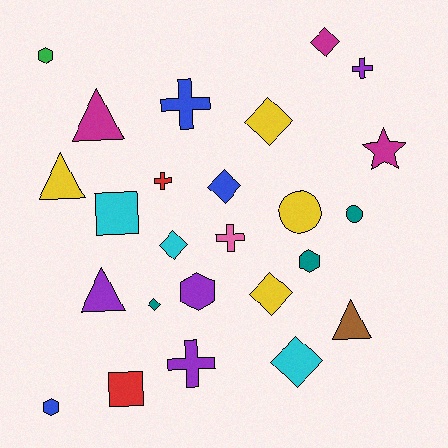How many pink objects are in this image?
There is 1 pink object.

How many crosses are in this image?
There are 5 crosses.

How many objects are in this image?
There are 25 objects.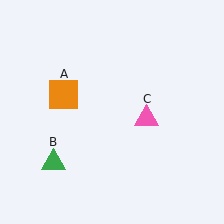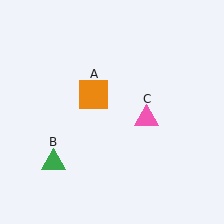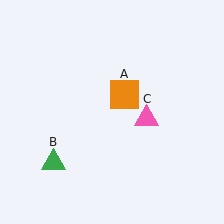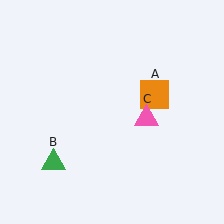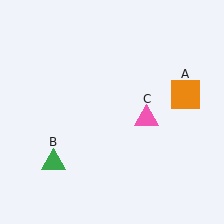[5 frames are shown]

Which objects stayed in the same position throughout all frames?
Green triangle (object B) and pink triangle (object C) remained stationary.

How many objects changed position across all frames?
1 object changed position: orange square (object A).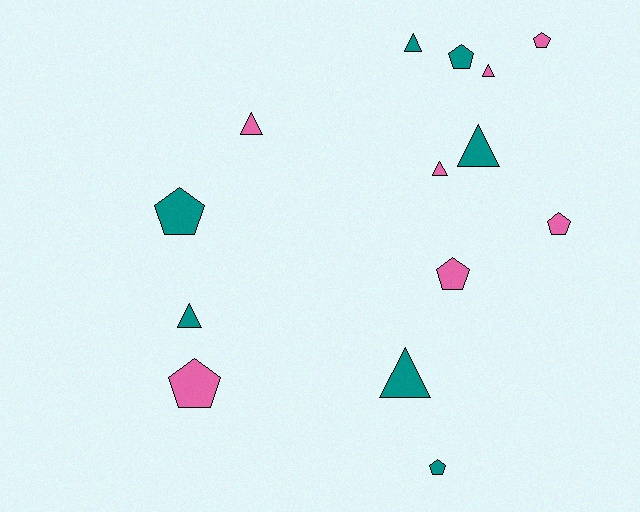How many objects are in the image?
There are 14 objects.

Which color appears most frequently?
Pink, with 7 objects.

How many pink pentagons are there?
There are 4 pink pentagons.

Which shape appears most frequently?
Pentagon, with 7 objects.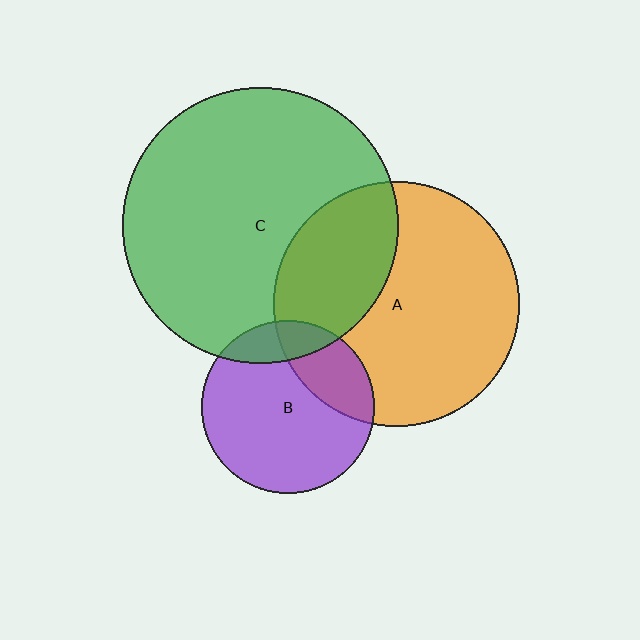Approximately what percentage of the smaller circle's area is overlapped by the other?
Approximately 30%.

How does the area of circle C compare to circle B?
Approximately 2.5 times.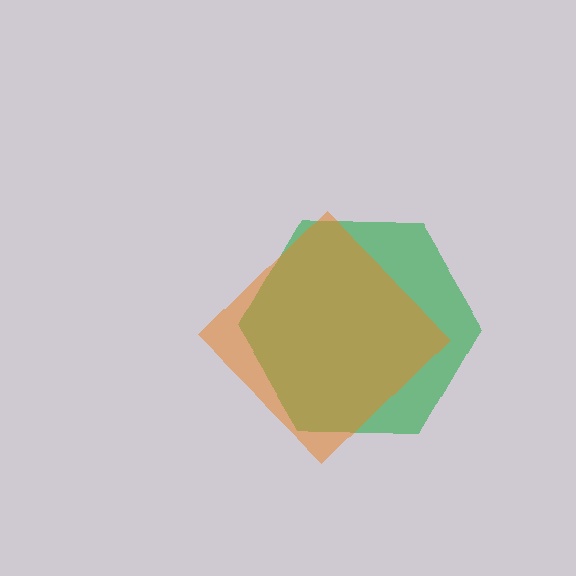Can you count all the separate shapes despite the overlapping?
Yes, there are 2 separate shapes.